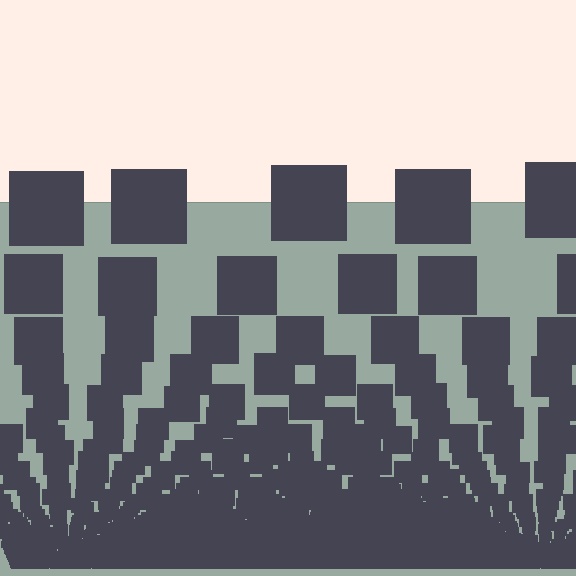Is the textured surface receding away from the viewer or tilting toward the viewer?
The surface appears to tilt toward the viewer. Texture elements get larger and sparser toward the top.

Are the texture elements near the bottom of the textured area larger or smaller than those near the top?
Smaller. The gradient is inverted — elements near the bottom are smaller and denser.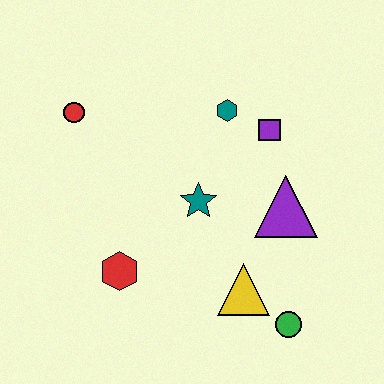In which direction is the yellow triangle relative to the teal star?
The yellow triangle is below the teal star.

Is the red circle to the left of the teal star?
Yes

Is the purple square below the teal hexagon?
Yes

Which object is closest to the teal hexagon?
The purple square is closest to the teal hexagon.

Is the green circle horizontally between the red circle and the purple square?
No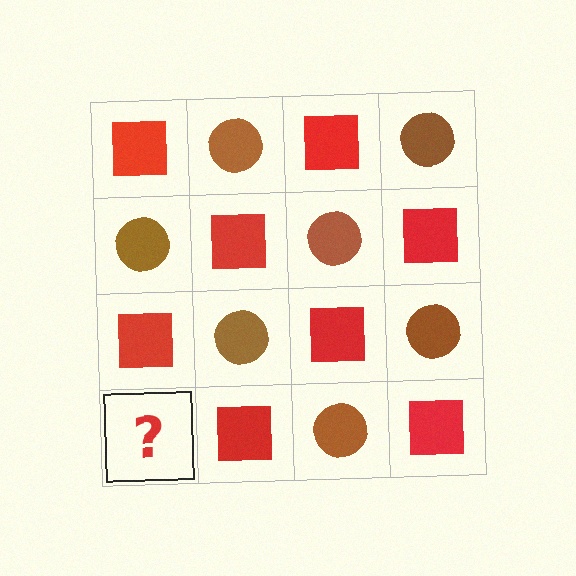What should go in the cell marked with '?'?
The missing cell should contain a brown circle.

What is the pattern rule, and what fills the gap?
The rule is that it alternates red square and brown circle in a checkerboard pattern. The gap should be filled with a brown circle.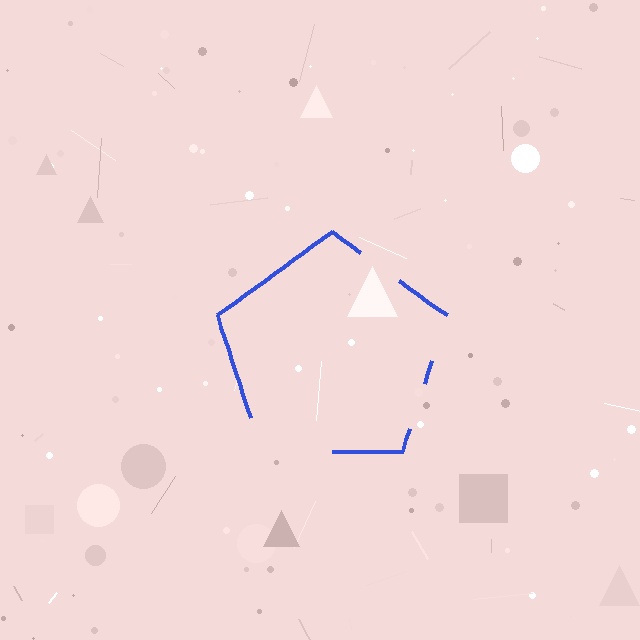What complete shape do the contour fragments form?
The contour fragments form a pentagon.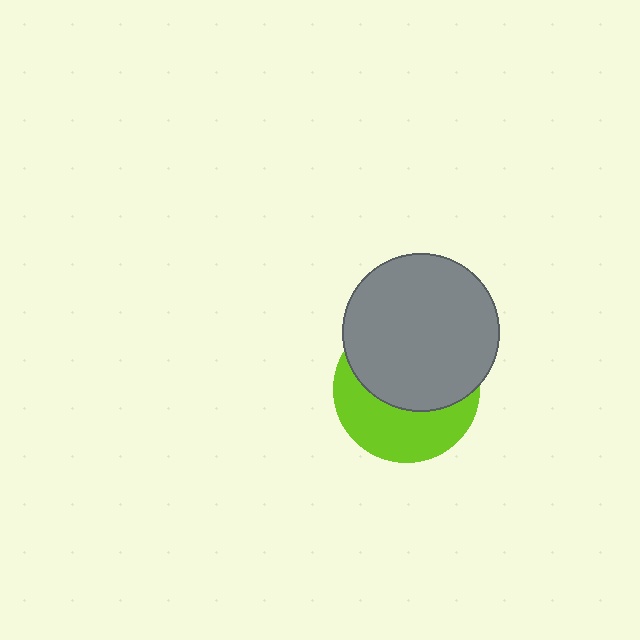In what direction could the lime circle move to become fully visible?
The lime circle could move down. That would shift it out from behind the gray circle entirely.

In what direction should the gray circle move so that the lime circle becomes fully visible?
The gray circle should move up. That is the shortest direction to clear the overlap and leave the lime circle fully visible.